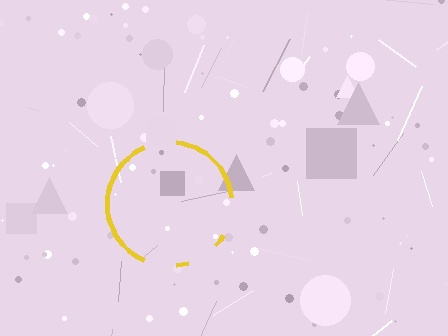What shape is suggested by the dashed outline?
The dashed outline suggests a circle.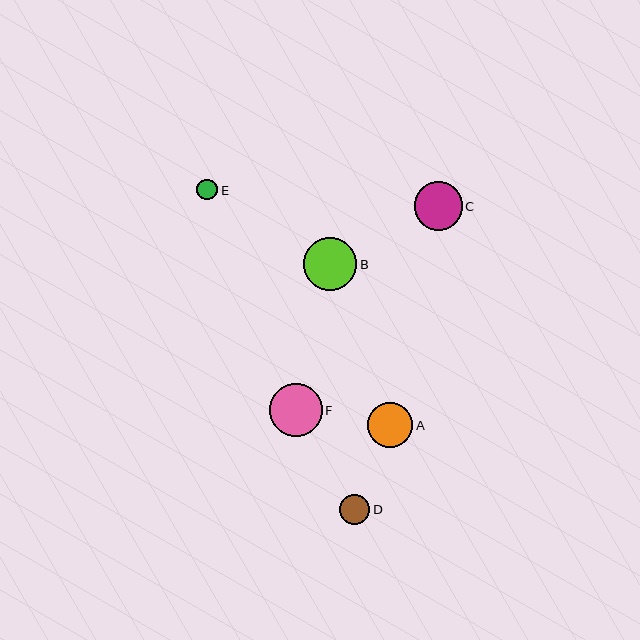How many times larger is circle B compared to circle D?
Circle B is approximately 1.8 times the size of circle D.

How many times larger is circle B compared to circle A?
Circle B is approximately 1.2 times the size of circle A.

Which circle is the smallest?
Circle E is the smallest with a size of approximately 21 pixels.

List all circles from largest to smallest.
From largest to smallest: B, F, C, A, D, E.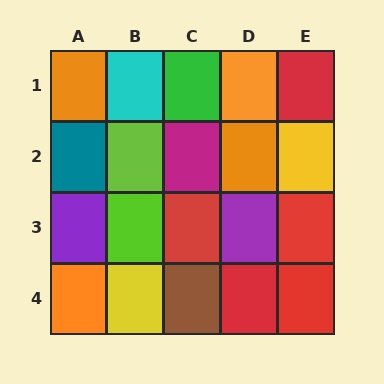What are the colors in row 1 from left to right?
Orange, cyan, green, orange, red.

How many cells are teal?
1 cell is teal.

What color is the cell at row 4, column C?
Brown.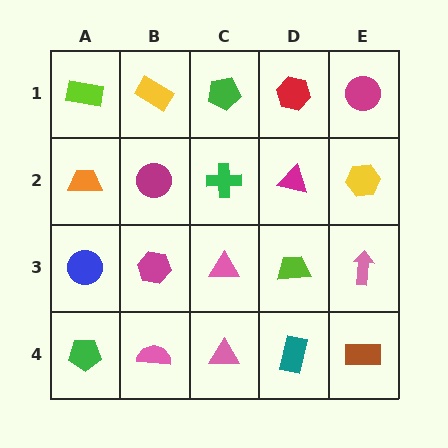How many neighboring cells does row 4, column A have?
2.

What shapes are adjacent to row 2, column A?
A lime rectangle (row 1, column A), a blue circle (row 3, column A), a magenta circle (row 2, column B).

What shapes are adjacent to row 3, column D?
A magenta triangle (row 2, column D), a teal rectangle (row 4, column D), a pink triangle (row 3, column C), a pink arrow (row 3, column E).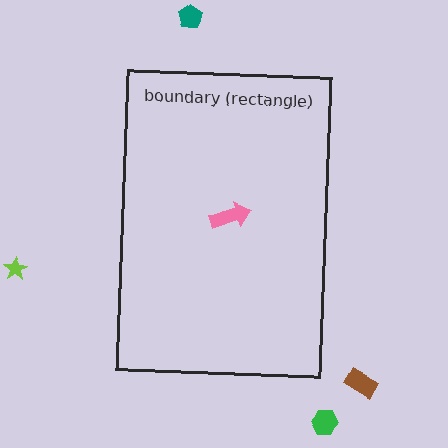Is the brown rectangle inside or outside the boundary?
Outside.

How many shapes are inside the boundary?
1 inside, 4 outside.